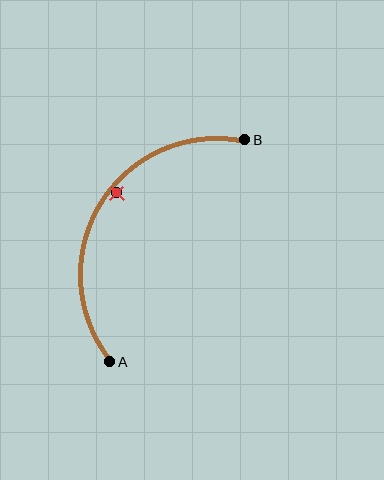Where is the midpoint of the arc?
The arc midpoint is the point on the curve farthest from the straight line joining A and B. It sits to the left of that line.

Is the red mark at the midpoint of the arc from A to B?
No — the red mark does not lie on the arc at all. It sits slightly inside the curve.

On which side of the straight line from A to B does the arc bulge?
The arc bulges to the left of the straight line connecting A and B.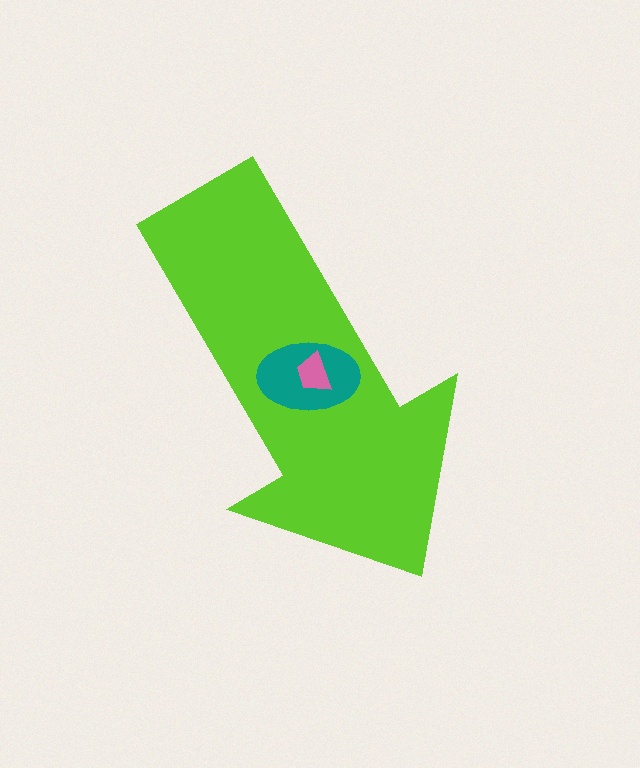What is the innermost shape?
The pink trapezoid.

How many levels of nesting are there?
3.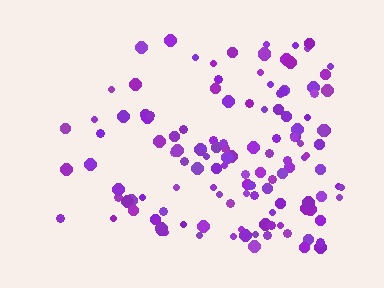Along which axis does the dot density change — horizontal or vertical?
Horizontal.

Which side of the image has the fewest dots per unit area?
The left.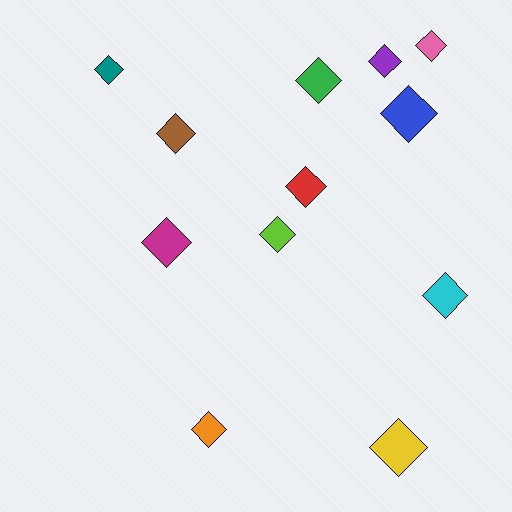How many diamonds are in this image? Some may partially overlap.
There are 12 diamonds.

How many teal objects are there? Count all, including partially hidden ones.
There is 1 teal object.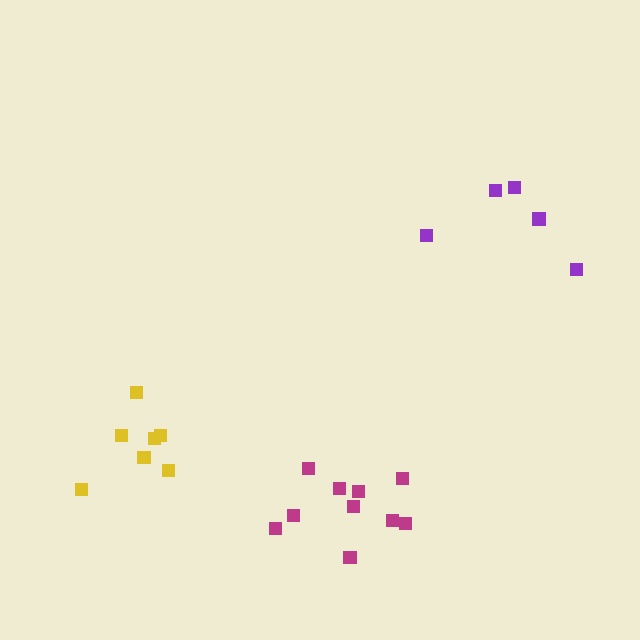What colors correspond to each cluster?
The clusters are colored: yellow, magenta, purple.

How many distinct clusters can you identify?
There are 3 distinct clusters.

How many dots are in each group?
Group 1: 7 dots, Group 2: 10 dots, Group 3: 5 dots (22 total).